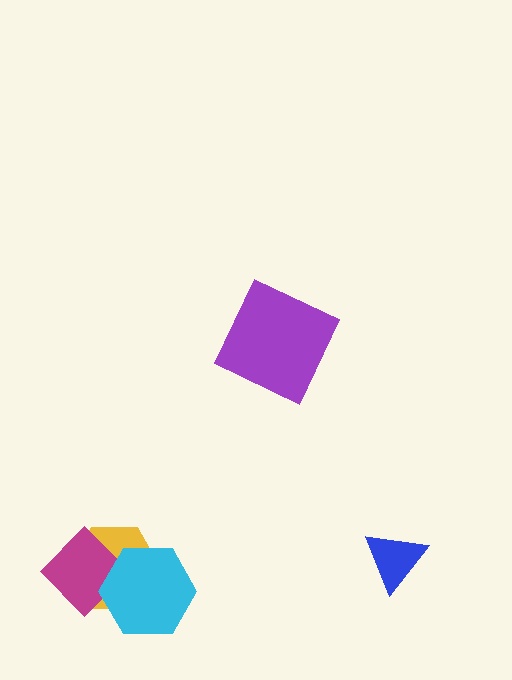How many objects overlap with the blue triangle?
0 objects overlap with the blue triangle.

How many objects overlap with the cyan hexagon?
2 objects overlap with the cyan hexagon.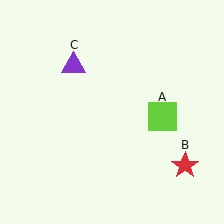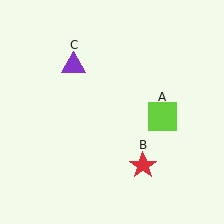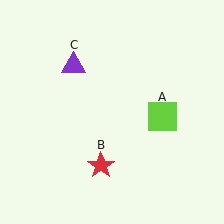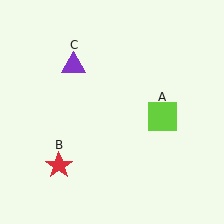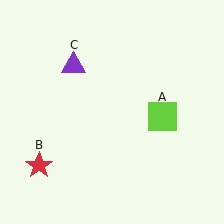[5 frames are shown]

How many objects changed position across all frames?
1 object changed position: red star (object B).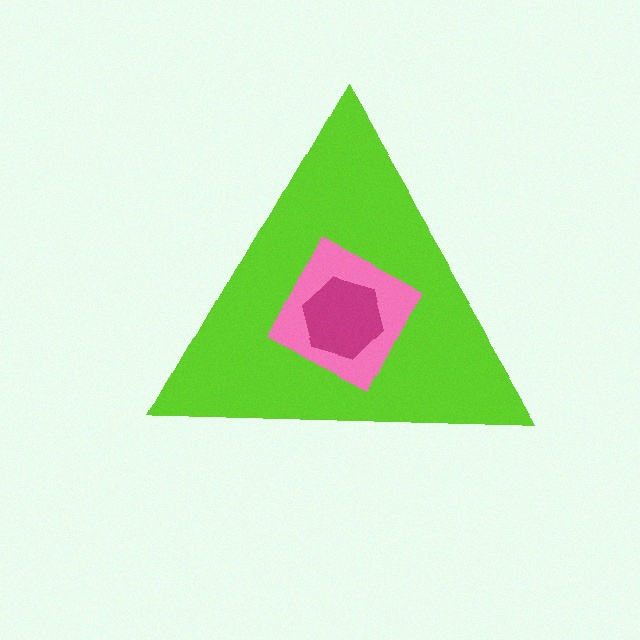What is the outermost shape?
The lime triangle.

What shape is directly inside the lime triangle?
The pink square.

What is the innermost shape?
The magenta hexagon.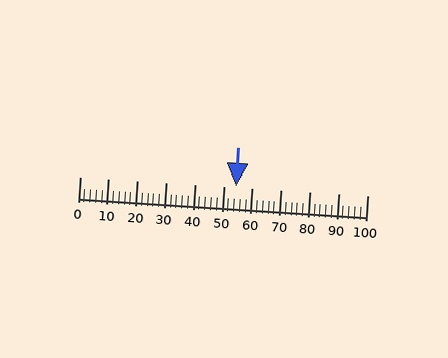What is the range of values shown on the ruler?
The ruler shows values from 0 to 100.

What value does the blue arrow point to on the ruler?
The blue arrow points to approximately 54.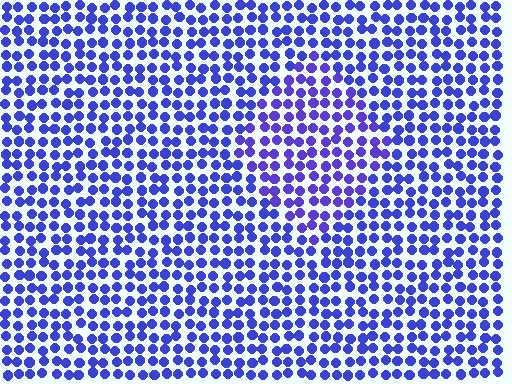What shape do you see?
I see a diamond.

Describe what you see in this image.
The image is filled with small blue elements in a uniform arrangement. A diamond-shaped region is visible where the elements are tinted to a slightly different hue, forming a subtle color boundary.